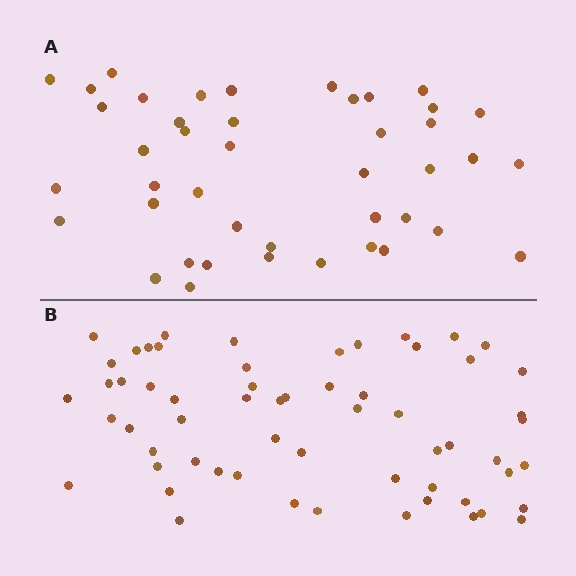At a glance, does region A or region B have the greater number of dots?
Region B (the bottom region) has more dots.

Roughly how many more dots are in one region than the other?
Region B has approximately 15 more dots than region A.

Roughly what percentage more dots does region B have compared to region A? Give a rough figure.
About 40% more.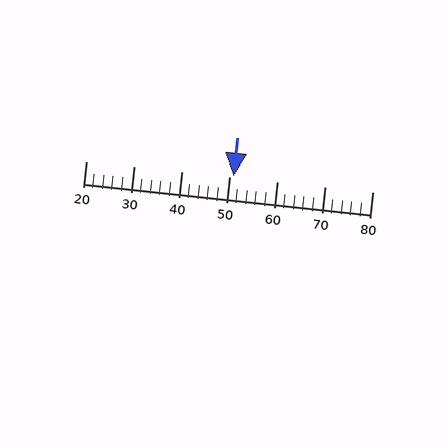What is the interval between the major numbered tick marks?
The major tick marks are spaced 10 units apart.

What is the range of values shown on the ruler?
The ruler shows values from 20 to 80.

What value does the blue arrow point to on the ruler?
The blue arrow points to approximately 51.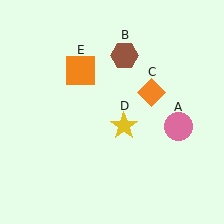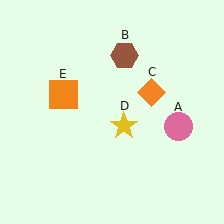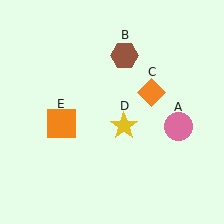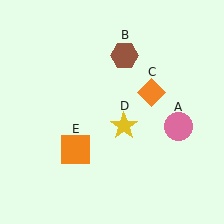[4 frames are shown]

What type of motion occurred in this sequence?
The orange square (object E) rotated counterclockwise around the center of the scene.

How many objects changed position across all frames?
1 object changed position: orange square (object E).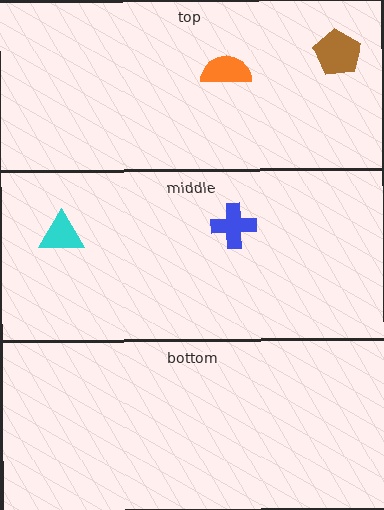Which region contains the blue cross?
The middle region.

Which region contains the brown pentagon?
The top region.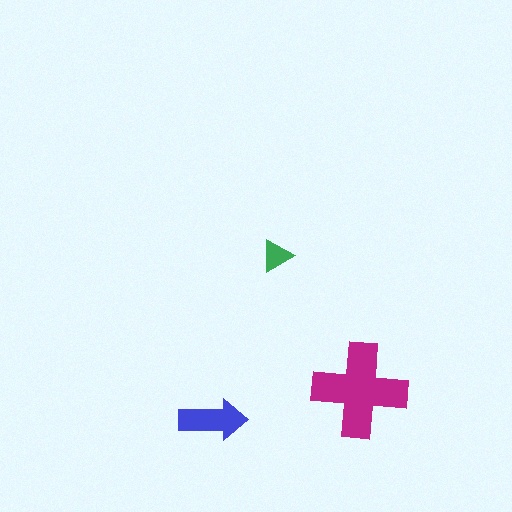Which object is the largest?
The magenta cross.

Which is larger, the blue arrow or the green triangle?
The blue arrow.